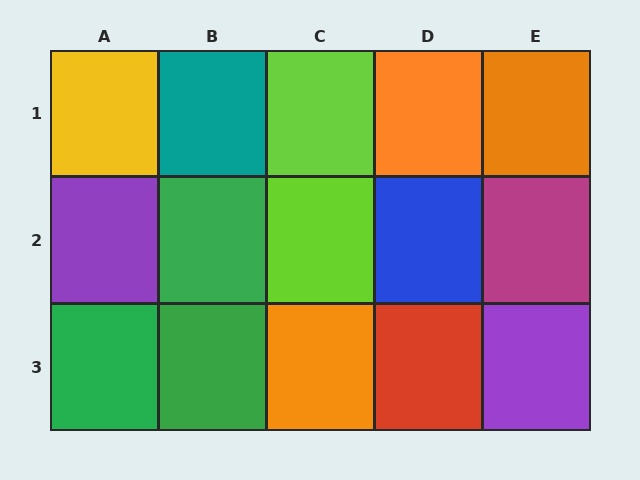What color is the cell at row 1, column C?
Lime.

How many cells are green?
3 cells are green.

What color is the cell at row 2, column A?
Purple.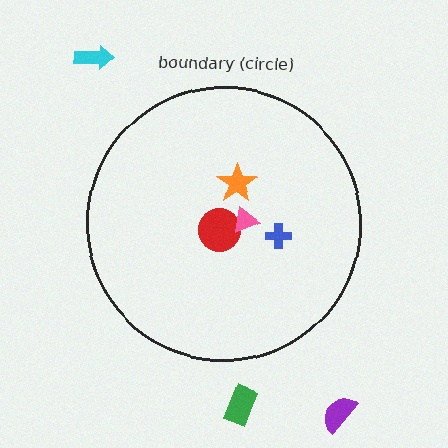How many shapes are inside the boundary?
4 inside, 3 outside.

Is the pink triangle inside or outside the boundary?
Inside.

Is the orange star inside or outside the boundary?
Inside.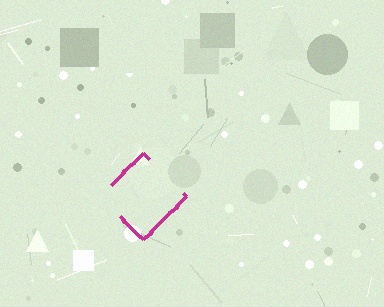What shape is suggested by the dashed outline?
The dashed outline suggests a diamond.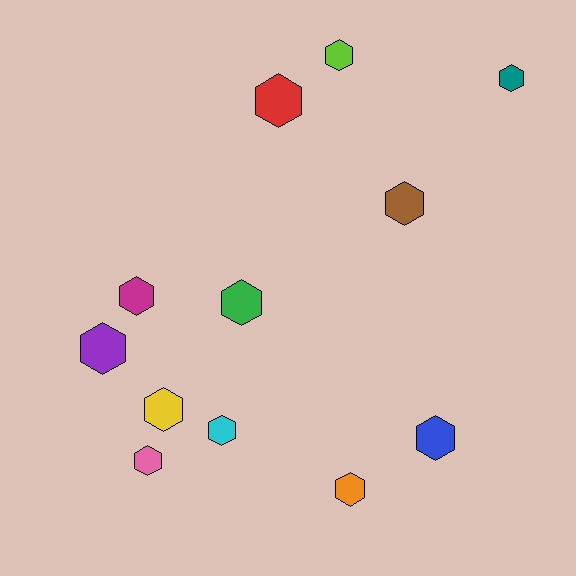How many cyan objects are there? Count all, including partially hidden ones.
There is 1 cyan object.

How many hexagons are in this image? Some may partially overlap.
There are 12 hexagons.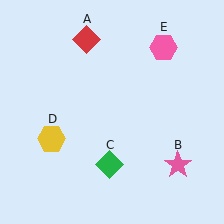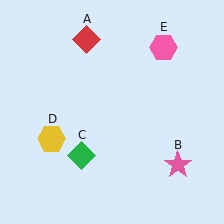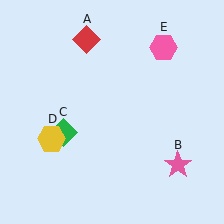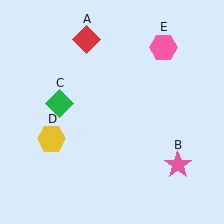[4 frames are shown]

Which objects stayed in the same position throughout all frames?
Red diamond (object A) and pink star (object B) and yellow hexagon (object D) and pink hexagon (object E) remained stationary.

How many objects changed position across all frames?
1 object changed position: green diamond (object C).